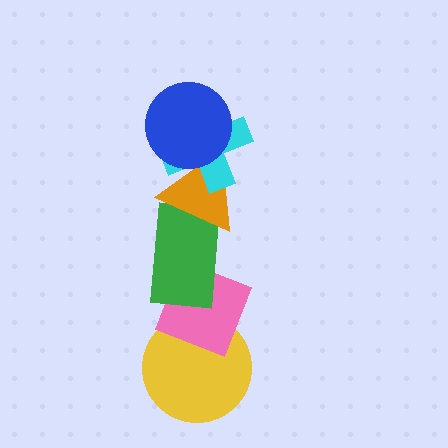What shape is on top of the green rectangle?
The orange triangle is on top of the green rectangle.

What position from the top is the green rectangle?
The green rectangle is 4th from the top.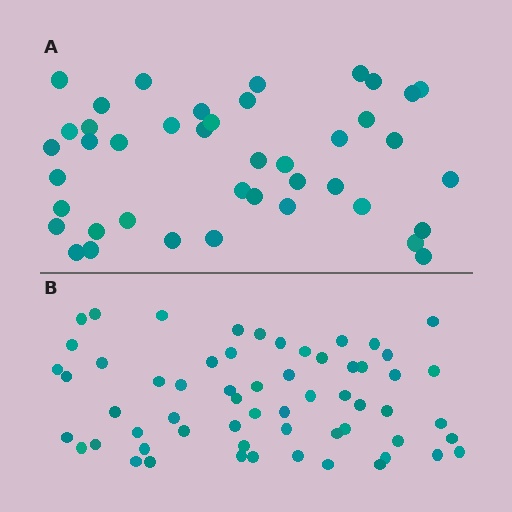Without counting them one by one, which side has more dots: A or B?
Region B (the bottom region) has more dots.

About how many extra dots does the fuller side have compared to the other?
Region B has approximately 20 more dots than region A.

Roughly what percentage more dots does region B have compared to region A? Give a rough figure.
About 45% more.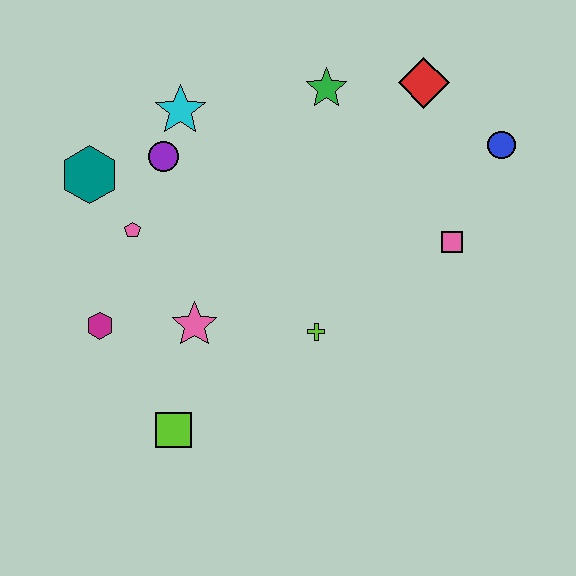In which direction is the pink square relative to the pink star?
The pink square is to the right of the pink star.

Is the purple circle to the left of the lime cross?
Yes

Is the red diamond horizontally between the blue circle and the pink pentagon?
Yes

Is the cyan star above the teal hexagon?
Yes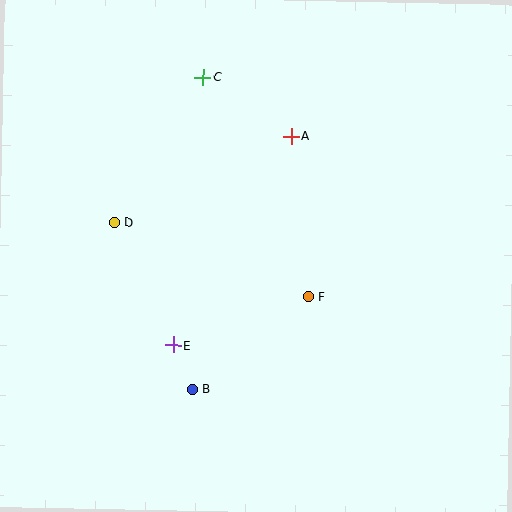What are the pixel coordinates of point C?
Point C is at (203, 77).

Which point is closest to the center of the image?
Point F at (308, 297) is closest to the center.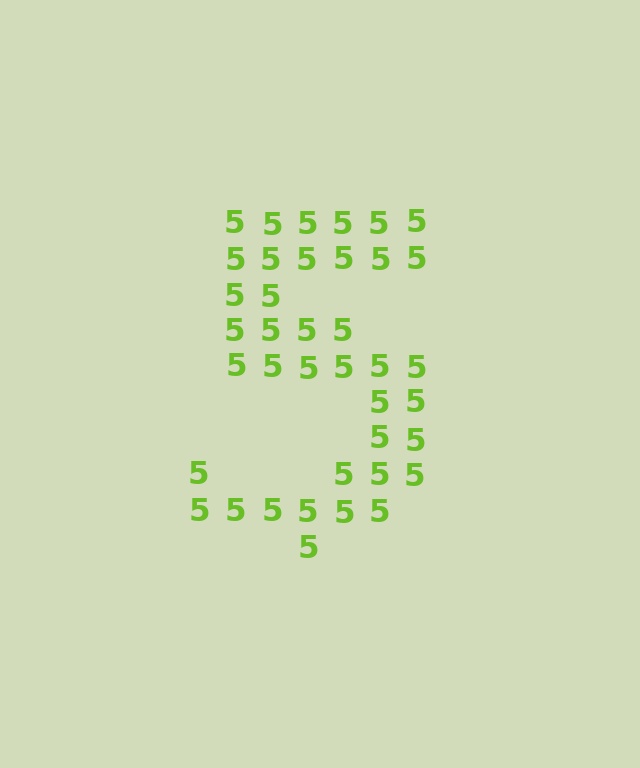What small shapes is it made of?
It is made of small digit 5's.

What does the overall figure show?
The overall figure shows the digit 5.